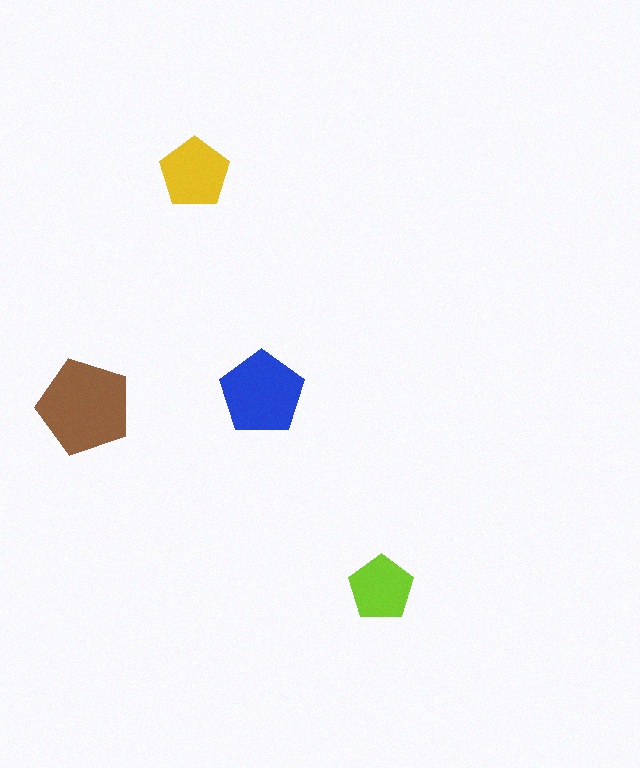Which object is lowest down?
The lime pentagon is bottommost.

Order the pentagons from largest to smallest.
the brown one, the blue one, the yellow one, the lime one.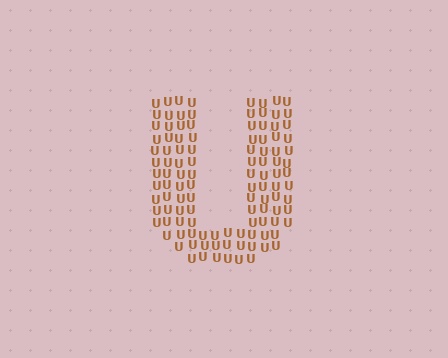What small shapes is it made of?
It is made of small letter U's.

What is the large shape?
The large shape is the letter U.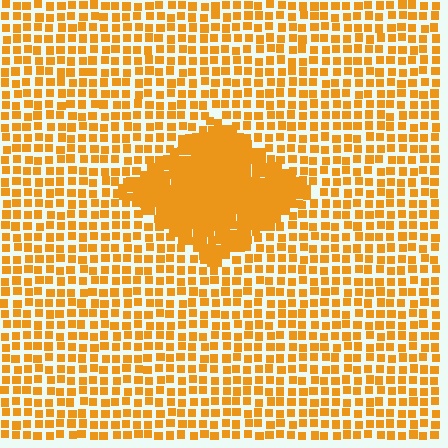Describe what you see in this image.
The image contains small orange elements arranged at two different densities. A diamond-shaped region is visible where the elements are more densely packed than the surrounding area.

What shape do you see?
I see a diamond.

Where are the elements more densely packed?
The elements are more densely packed inside the diamond boundary.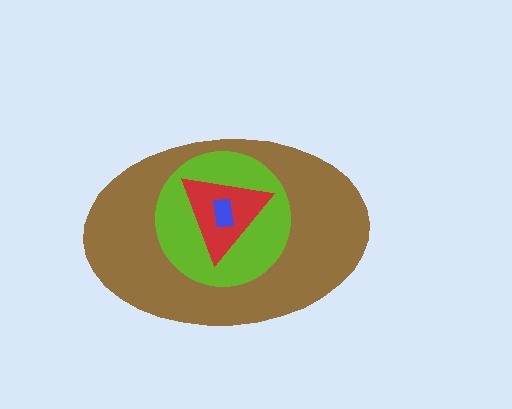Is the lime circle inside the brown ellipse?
Yes.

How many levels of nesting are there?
4.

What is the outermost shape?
The brown ellipse.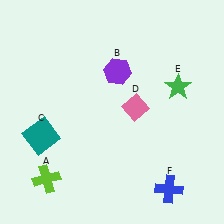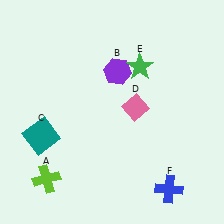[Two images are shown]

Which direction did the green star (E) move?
The green star (E) moved left.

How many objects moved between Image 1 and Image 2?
1 object moved between the two images.